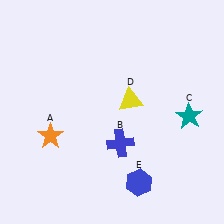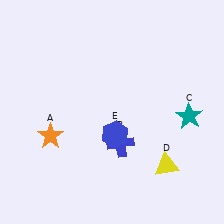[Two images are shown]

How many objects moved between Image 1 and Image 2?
2 objects moved between the two images.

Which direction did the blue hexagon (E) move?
The blue hexagon (E) moved up.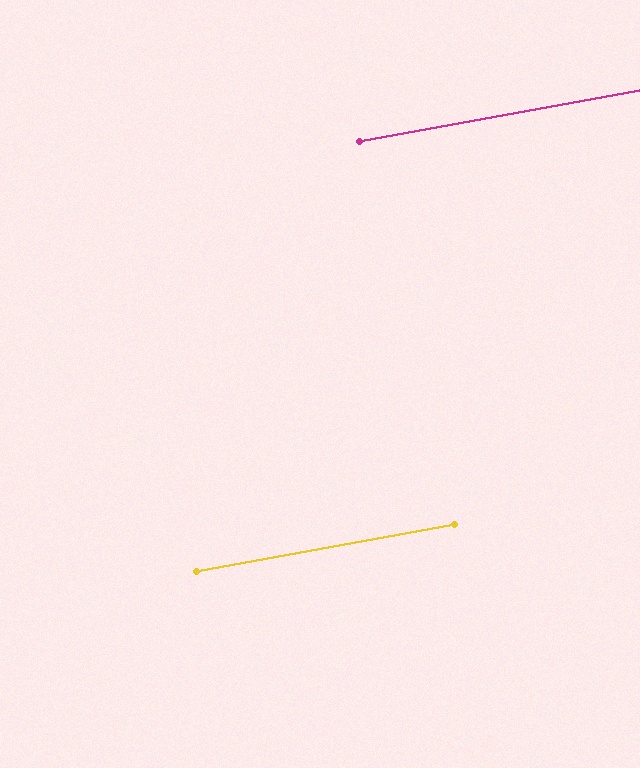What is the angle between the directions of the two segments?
Approximately 0 degrees.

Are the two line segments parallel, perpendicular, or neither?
Parallel — their directions differ by only 0.0°.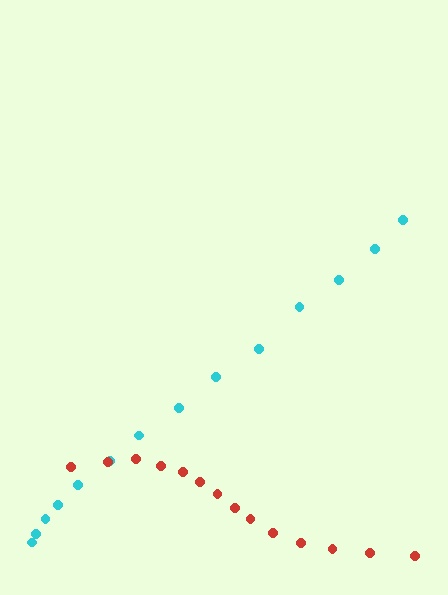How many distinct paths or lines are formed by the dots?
There are 2 distinct paths.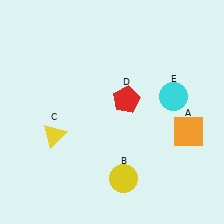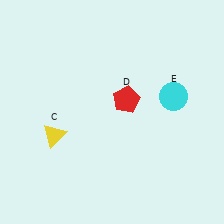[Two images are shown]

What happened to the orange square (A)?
The orange square (A) was removed in Image 2. It was in the bottom-right area of Image 1.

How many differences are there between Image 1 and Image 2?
There are 2 differences between the two images.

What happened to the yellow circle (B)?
The yellow circle (B) was removed in Image 2. It was in the bottom-right area of Image 1.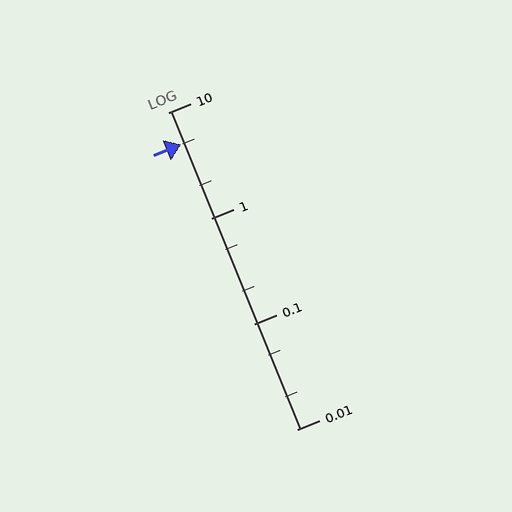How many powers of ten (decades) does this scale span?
The scale spans 3 decades, from 0.01 to 10.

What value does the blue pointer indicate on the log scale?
The pointer indicates approximately 5.